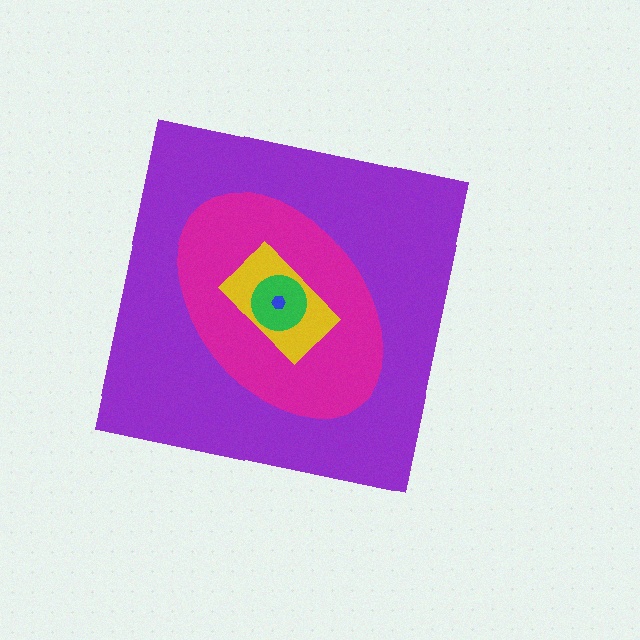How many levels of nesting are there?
5.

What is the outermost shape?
The purple square.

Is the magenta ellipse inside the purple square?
Yes.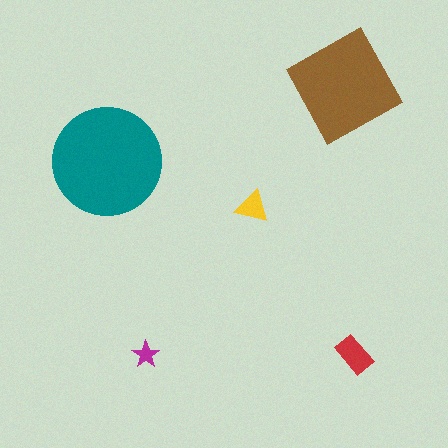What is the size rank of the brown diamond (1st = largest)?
2nd.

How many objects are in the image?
There are 5 objects in the image.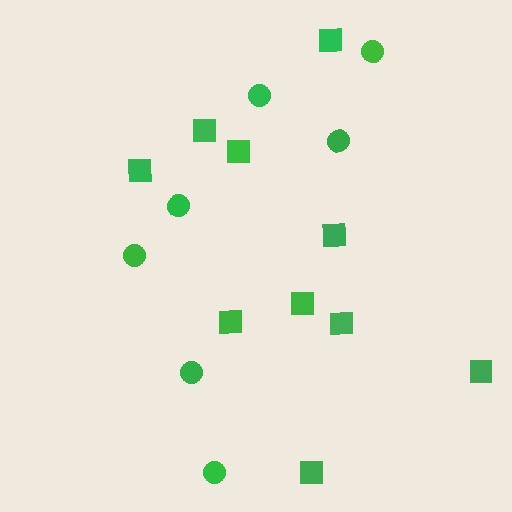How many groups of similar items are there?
There are 2 groups: one group of circles (7) and one group of squares (10).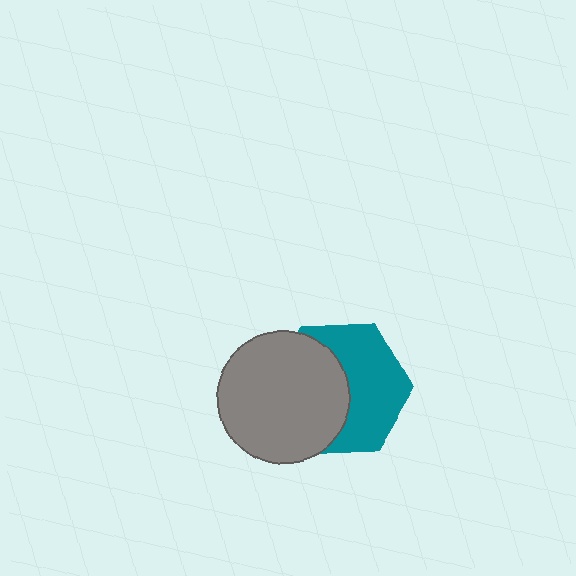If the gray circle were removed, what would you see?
You would see the complete teal hexagon.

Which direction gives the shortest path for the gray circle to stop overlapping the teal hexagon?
Moving left gives the shortest separation.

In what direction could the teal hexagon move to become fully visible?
The teal hexagon could move right. That would shift it out from behind the gray circle entirely.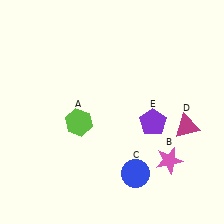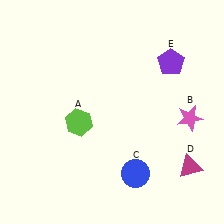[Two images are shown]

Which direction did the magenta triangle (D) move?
The magenta triangle (D) moved down.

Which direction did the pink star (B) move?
The pink star (B) moved up.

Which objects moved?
The objects that moved are: the pink star (B), the magenta triangle (D), the purple pentagon (E).